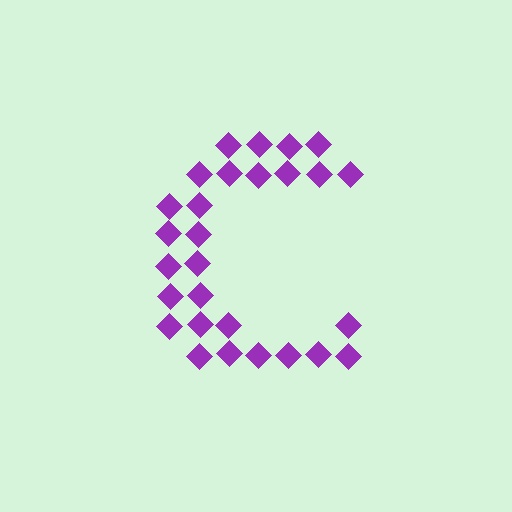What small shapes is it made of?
It is made of small diamonds.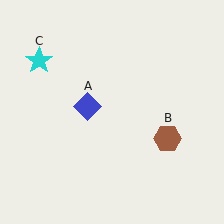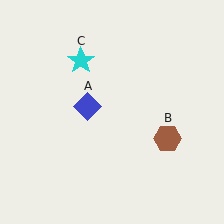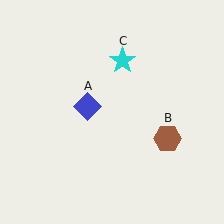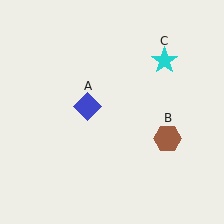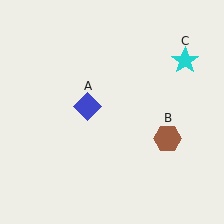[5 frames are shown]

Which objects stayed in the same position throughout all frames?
Blue diamond (object A) and brown hexagon (object B) remained stationary.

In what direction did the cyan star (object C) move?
The cyan star (object C) moved right.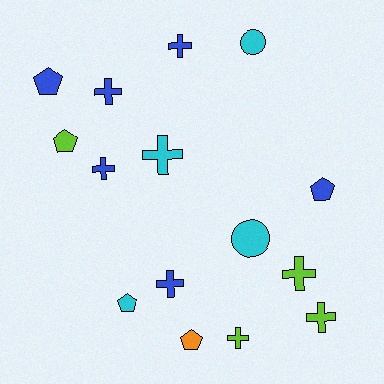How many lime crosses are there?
There are 3 lime crosses.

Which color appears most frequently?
Blue, with 6 objects.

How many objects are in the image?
There are 15 objects.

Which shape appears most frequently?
Cross, with 8 objects.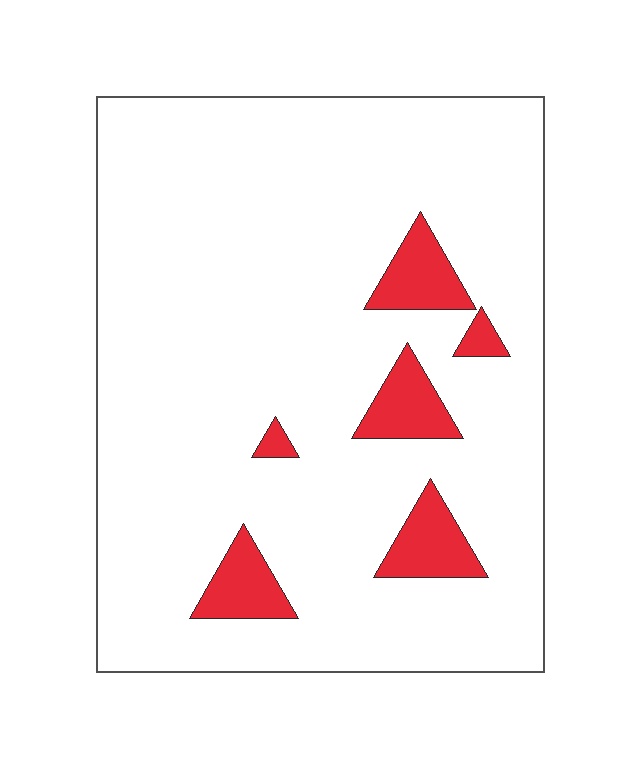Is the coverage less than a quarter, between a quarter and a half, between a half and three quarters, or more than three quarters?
Less than a quarter.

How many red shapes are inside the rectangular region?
6.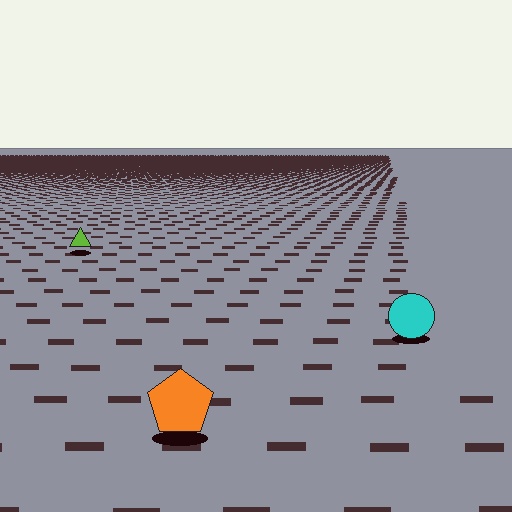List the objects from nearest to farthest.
From nearest to farthest: the orange pentagon, the cyan circle, the lime triangle.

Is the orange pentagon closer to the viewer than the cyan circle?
Yes. The orange pentagon is closer — you can tell from the texture gradient: the ground texture is coarser near it.